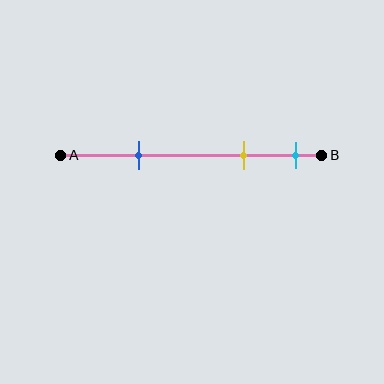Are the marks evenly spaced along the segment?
No, the marks are not evenly spaced.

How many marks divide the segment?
There are 3 marks dividing the segment.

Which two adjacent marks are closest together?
The yellow and cyan marks are the closest adjacent pair.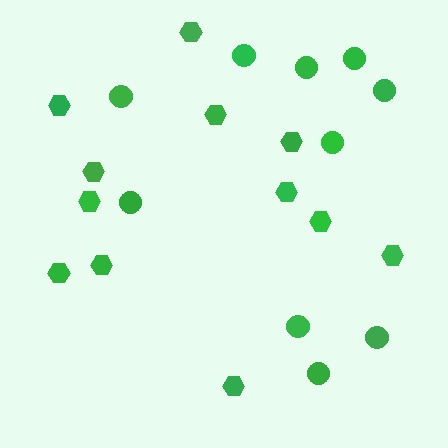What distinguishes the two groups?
There are 2 groups: one group of circles (10) and one group of hexagons (12).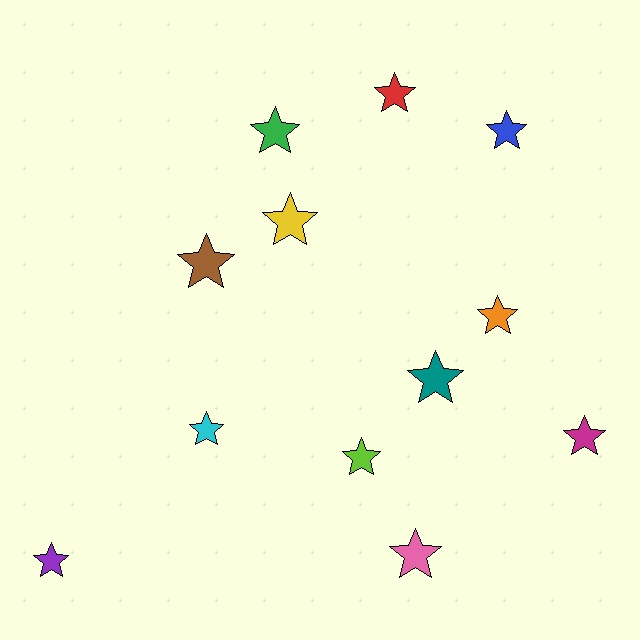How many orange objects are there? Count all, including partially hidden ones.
There is 1 orange object.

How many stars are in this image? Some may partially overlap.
There are 12 stars.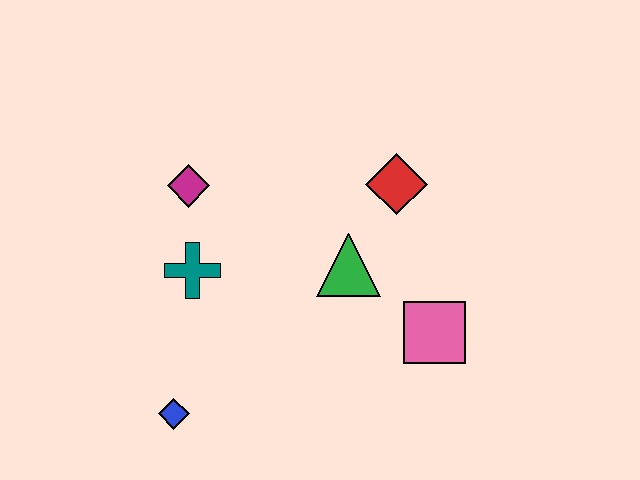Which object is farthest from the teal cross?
The pink square is farthest from the teal cross.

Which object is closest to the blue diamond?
The teal cross is closest to the blue diamond.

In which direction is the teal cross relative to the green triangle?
The teal cross is to the left of the green triangle.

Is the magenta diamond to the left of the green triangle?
Yes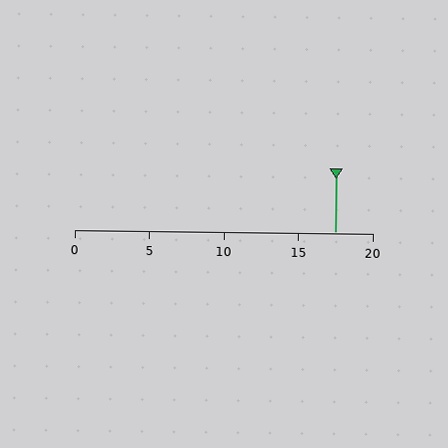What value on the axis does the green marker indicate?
The marker indicates approximately 17.5.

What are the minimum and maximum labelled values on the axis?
The axis runs from 0 to 20.